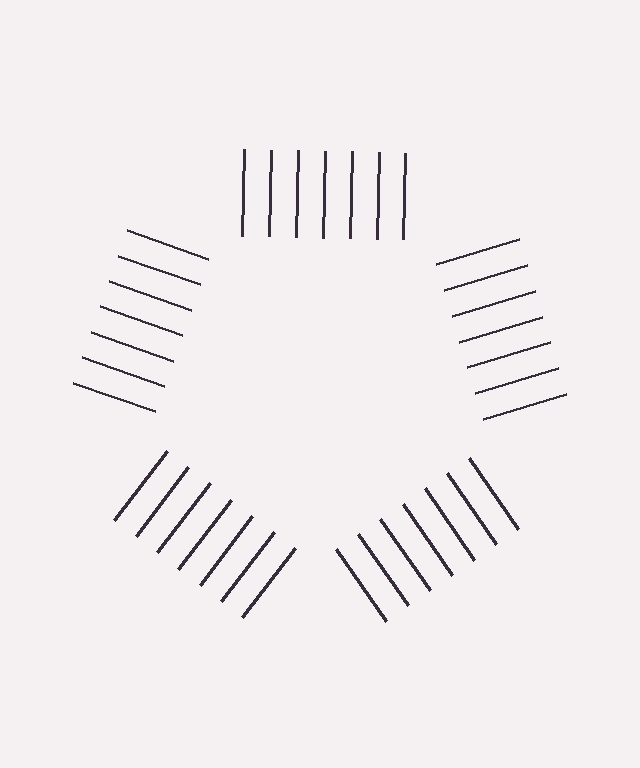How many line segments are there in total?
35 — 7 along each of the 5 edges.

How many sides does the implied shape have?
5 sides — the line-ends trace a pentagon.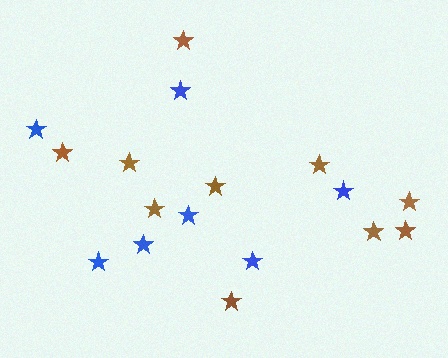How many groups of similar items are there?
There are 2 groups: one group of brown stars (10) and one group of blue stars (7).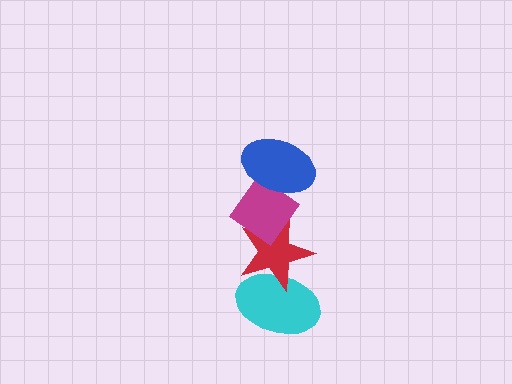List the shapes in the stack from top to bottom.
From top to bottom: the blue ellipse, the magenta diamond, the red star, the cyan ellipse.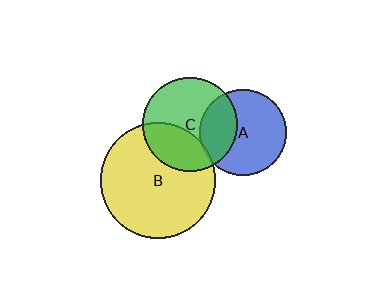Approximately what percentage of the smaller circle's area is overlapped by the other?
Approximately 35%.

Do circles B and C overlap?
Yes.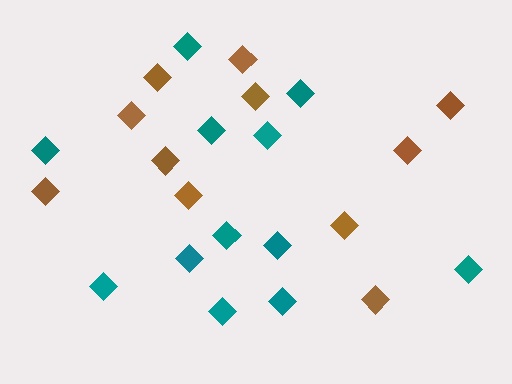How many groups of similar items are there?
There are 2 groups: one group of teal diamonds (12) and one group of brown diamonds (11).